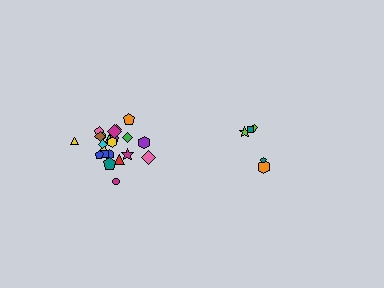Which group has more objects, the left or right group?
The left group.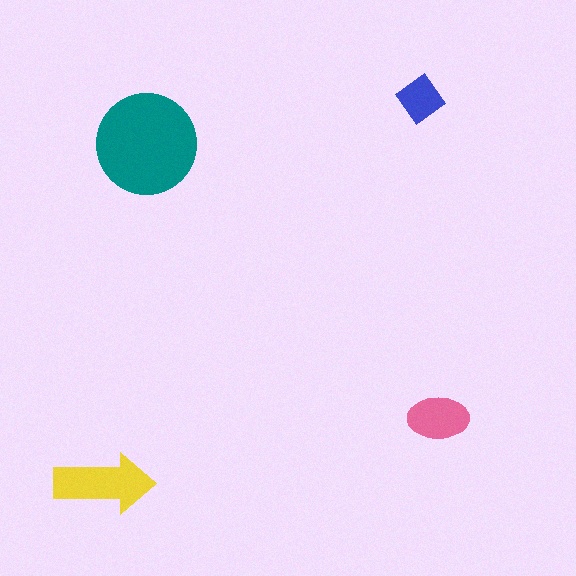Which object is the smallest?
The blue diamond.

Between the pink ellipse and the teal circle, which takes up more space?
The teal circle.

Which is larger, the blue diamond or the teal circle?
The teal circle.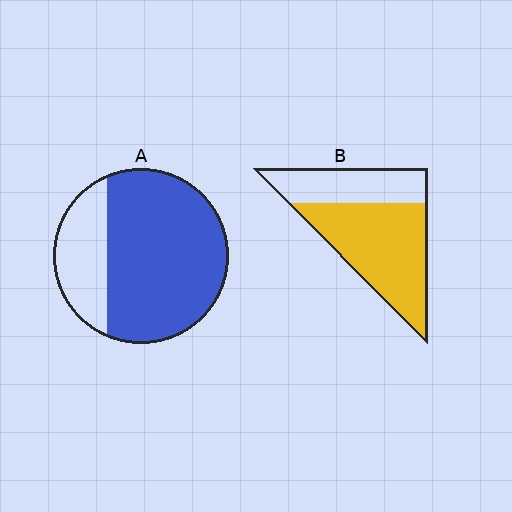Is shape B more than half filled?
Yes.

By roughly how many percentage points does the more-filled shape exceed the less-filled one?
By roughly 10 percentage points (A over B).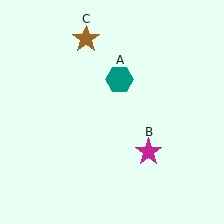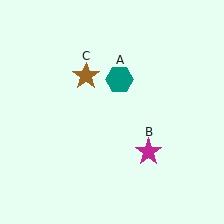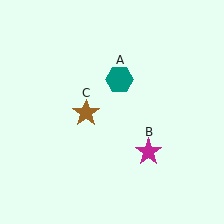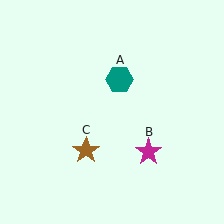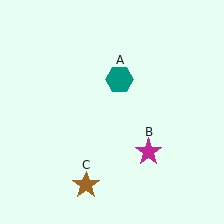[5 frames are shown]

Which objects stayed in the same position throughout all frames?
Teal hexagon (object A) and magenta star (object B) remained stationary.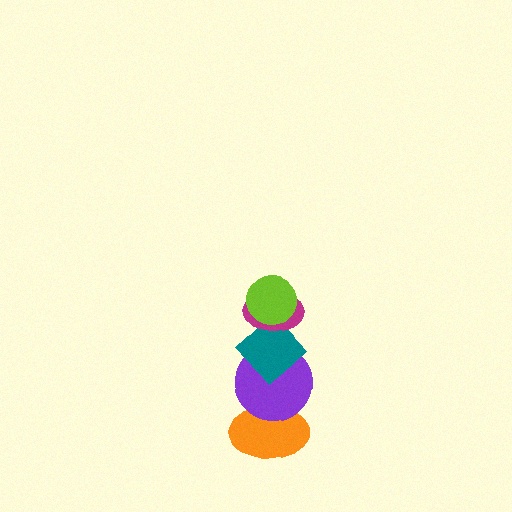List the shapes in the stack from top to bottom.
From top to bottom: the lime circle, the magenta ellipse, the teal diamond, the purple circle, the orange ellipse.